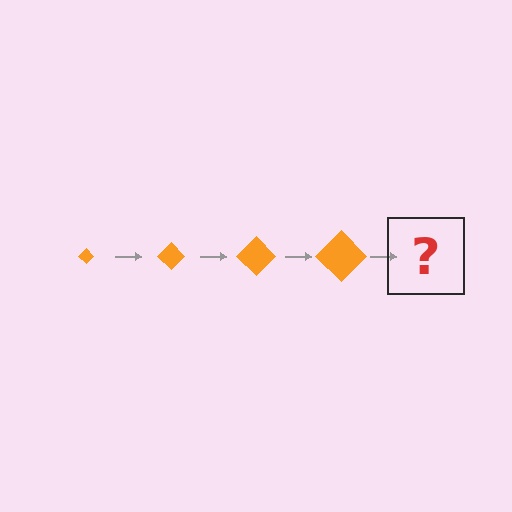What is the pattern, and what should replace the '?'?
The pattern is that the diamond gets progressively larger each step. The '?' should be an orange diamond, larger than the previous one.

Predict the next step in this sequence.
The next step is an orange diamond, larger than the previous one.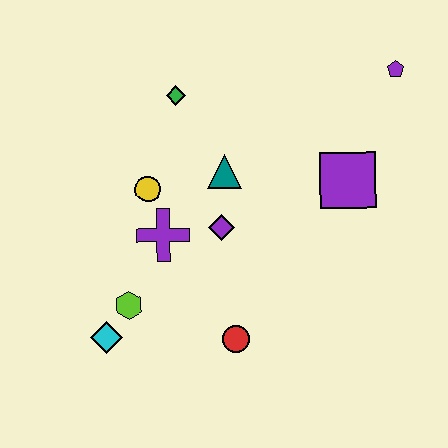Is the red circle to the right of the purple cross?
Yes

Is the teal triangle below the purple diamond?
No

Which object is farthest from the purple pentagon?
The cyan diamond is farthest from the purple pentagon.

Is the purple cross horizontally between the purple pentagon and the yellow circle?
Yes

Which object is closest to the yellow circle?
The purple cross is closest to the yellow circle.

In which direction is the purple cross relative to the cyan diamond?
The purple cross is above the cyan diamond.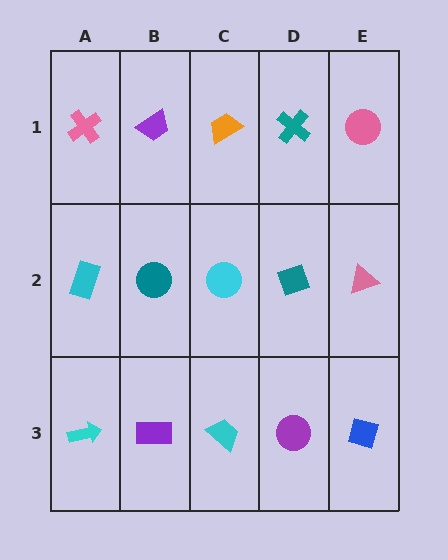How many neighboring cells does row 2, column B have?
4.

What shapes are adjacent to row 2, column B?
A purple trapezoid (row 1, column B), a purple rectangle (row 3, column B), a cyan rectangle (row 2, column A), a cyan circle (row 2, column C).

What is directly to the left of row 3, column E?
A purple circle.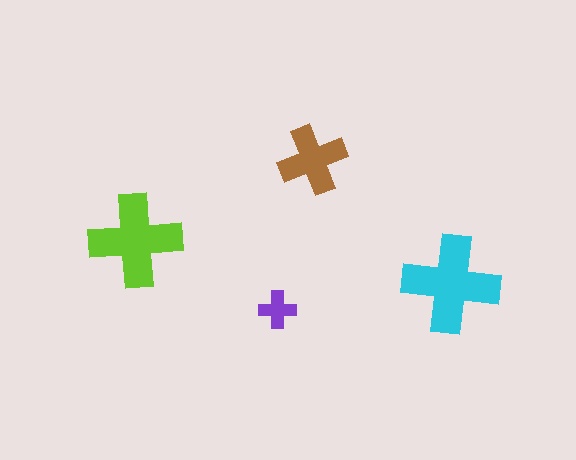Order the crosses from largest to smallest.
the cyan one, the lime one, the brown one, the purple one.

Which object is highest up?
The brown cross is topmost.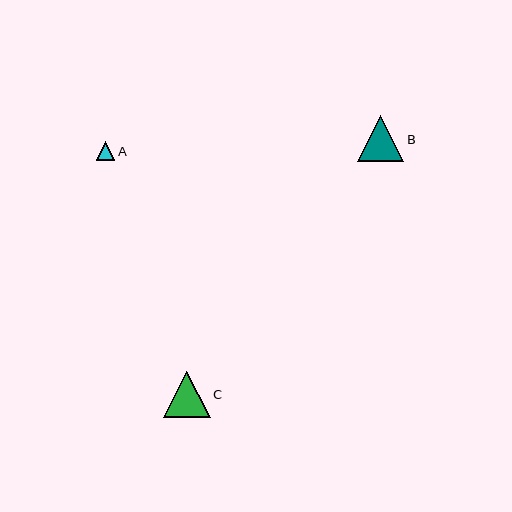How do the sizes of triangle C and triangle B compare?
Triangle C and triangle B are approximately the same size.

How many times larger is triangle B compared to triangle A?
Triangle B is approximately 2.4 times the size of triangle A.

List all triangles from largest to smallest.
From largest to smallest: C, B, A.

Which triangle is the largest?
Triangle C is the largest with a size of approximately 46 pixels.